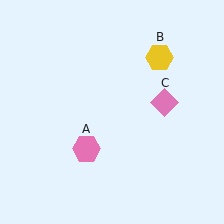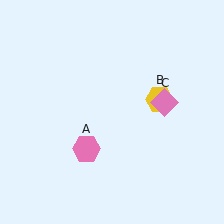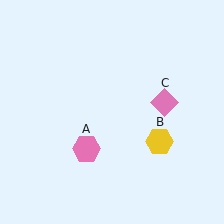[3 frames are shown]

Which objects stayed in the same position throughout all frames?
Pink hexagon (object A) and pink diamond (object C) remained stationary.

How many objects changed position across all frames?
1 object changed position: yellow hexagon (object B).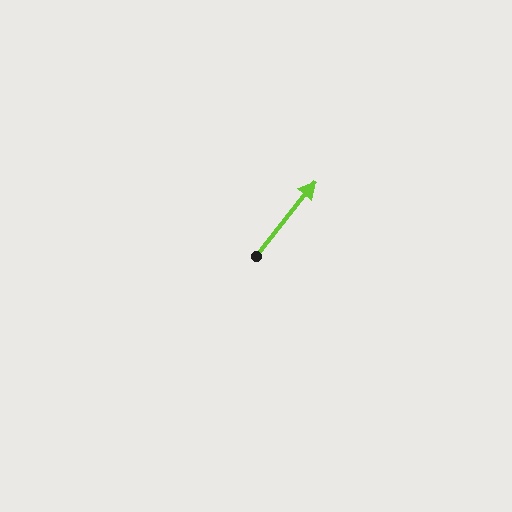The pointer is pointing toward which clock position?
Roughly 1 o'clock.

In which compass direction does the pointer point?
Northeast.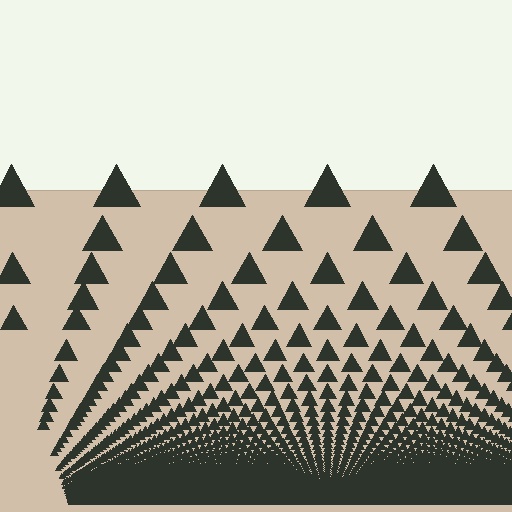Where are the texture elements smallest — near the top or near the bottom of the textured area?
Near the bottom.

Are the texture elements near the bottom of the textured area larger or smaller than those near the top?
Smaller. The gradient is inverted — elements near the bottom are smaller and denser.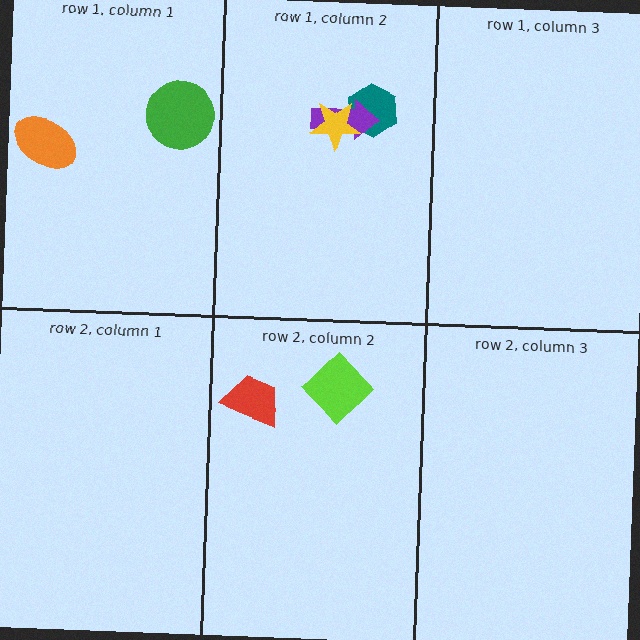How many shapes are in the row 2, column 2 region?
2.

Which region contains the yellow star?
The row 1, column 2 region.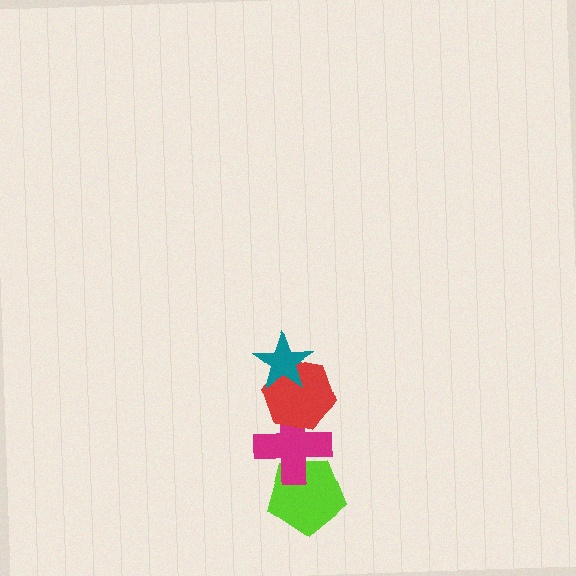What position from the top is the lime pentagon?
The lime pentagon is 4th from the top.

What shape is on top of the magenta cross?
The red hexagon is on top of the magenta cross.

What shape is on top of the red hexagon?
The teal star is on top of the red hexagon.